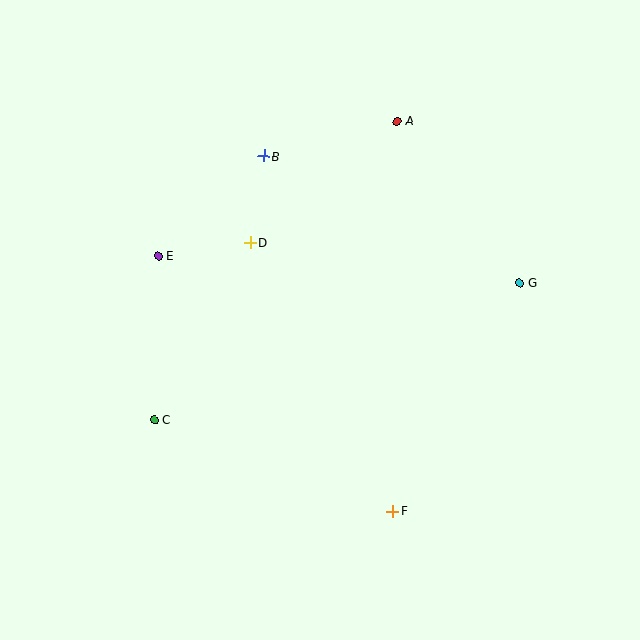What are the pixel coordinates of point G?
Point G is at (520, 283).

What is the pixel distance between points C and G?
The distance between C and G is 390 pixels.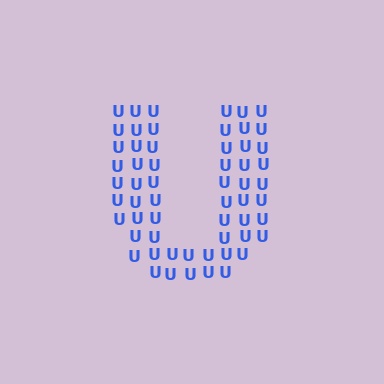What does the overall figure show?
The overall figure shows the letter U.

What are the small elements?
The small elements are letter U's.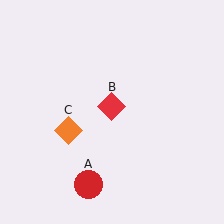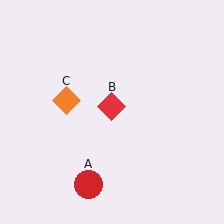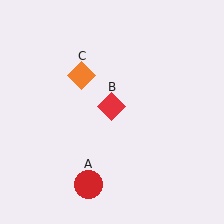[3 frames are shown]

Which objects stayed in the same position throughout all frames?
Red circle (object A) and red diamond (object B) remained stationary.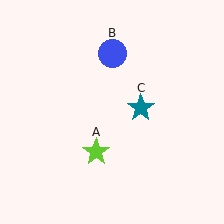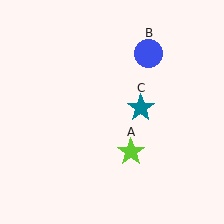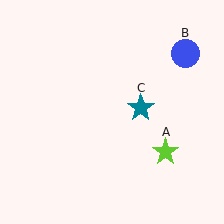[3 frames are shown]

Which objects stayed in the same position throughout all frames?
Teal star (object C) remained stationary.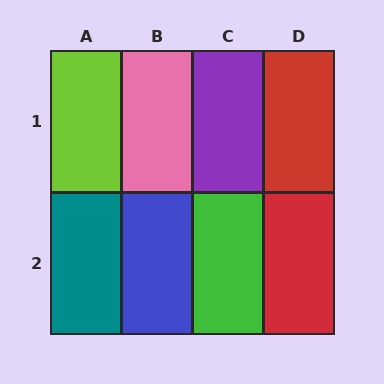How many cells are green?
1 cell is green.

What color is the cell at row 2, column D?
Red.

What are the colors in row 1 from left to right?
Lime, pink, purple, red.